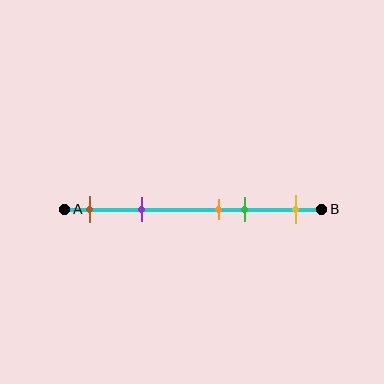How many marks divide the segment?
There are 5 marks dividing the segment.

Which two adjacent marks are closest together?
The orange and green marks are the closest adjacent pair.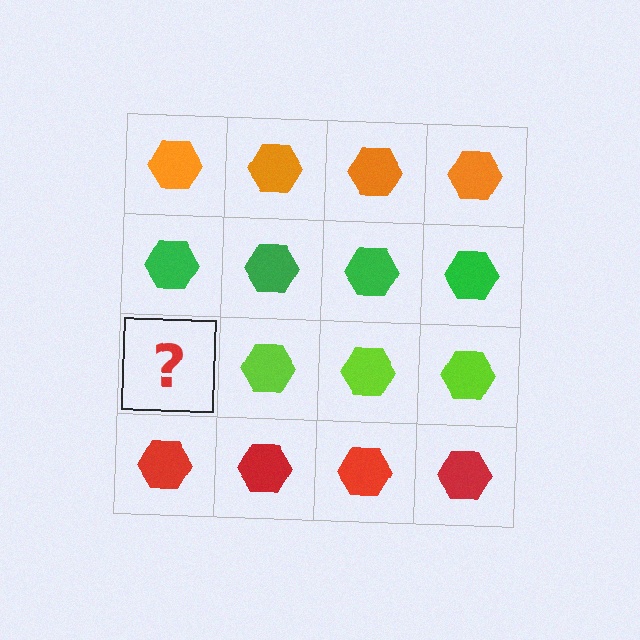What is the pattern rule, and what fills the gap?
The rule is that each row has a consistent color. The gap should be filled with a lime hexagon.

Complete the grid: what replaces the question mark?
The question mark should be replaced with a lime hexagon.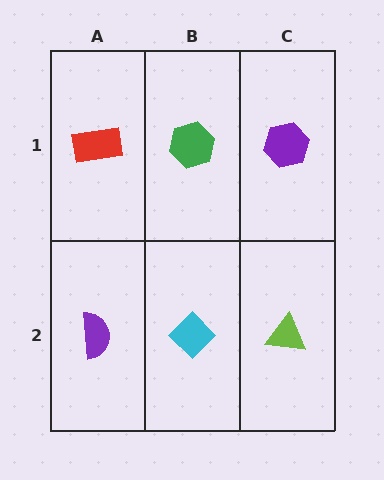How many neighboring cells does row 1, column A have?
2.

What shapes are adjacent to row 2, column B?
A green hexagon (row 1, column B), a purple semicircle (row 2, column A), a lime triangle (row 2, column C).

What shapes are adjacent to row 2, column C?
A purple hexagon (row 1, column C), a cyan diamond (row 2, column B).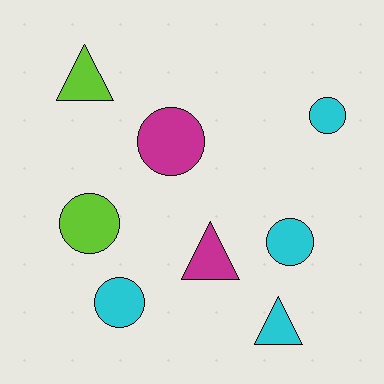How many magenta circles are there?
There is 1 magenta circle.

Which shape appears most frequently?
Circle, with 5 objects.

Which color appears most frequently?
Cyan, with 4 objects.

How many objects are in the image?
There are 8 objects.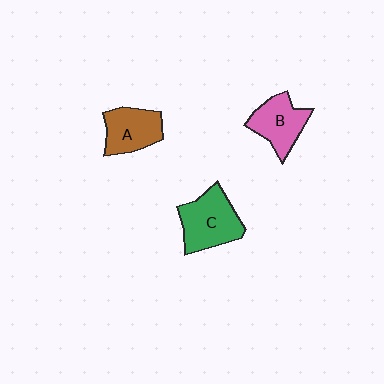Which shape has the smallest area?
Shape A (brown).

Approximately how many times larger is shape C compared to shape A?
Approximately 1.3 times.